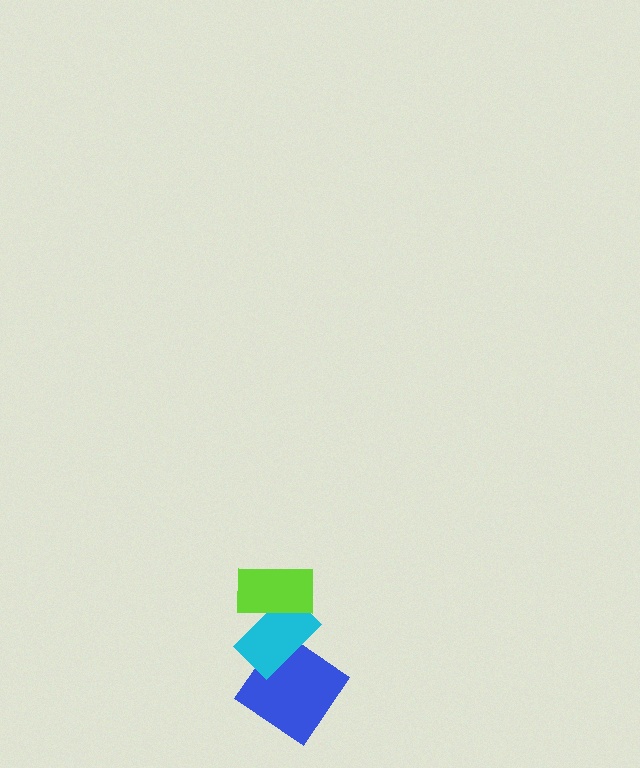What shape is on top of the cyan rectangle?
The lime rectangle is on top of the cyan rectangle.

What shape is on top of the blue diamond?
The cyan rectangle is on top of the blue diamond.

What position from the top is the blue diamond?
The blue diamond is 3rd from the top.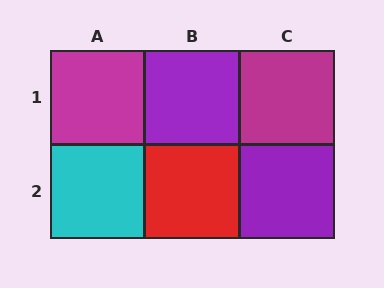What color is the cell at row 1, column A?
Magenta.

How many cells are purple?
2 cells are purple.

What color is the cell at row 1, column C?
Magenta.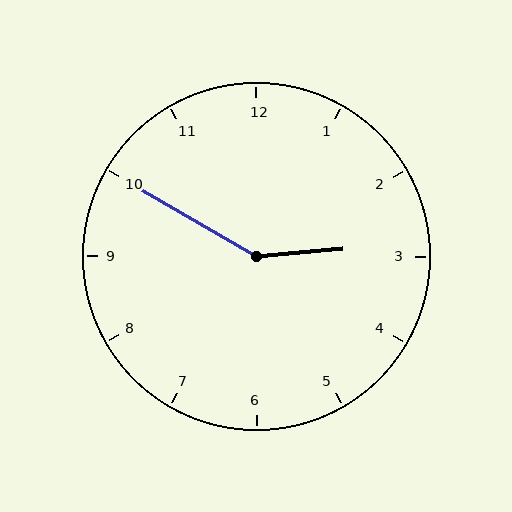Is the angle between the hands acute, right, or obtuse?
It is obtuse.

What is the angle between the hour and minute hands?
Approximately 145 degrees.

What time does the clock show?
2:50.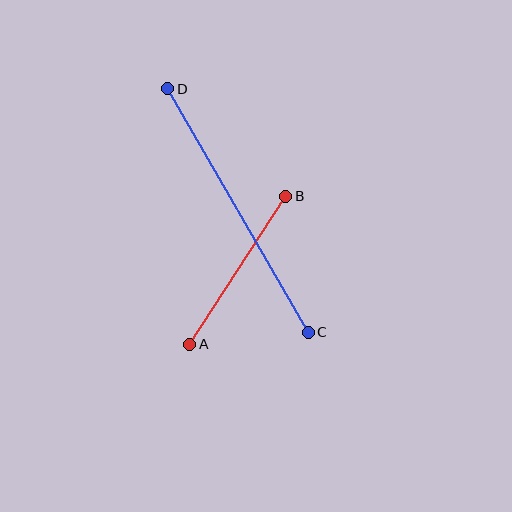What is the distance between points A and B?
The distance is approximately 177 pixels.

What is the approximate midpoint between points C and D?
The midpoint is at approximately (238, 210) pixels.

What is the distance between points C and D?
The distance is approximately 281 pixels.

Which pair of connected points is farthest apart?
Points C and D are farthest apart.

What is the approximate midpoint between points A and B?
The midpoint is at approximately (238, 270) pixels.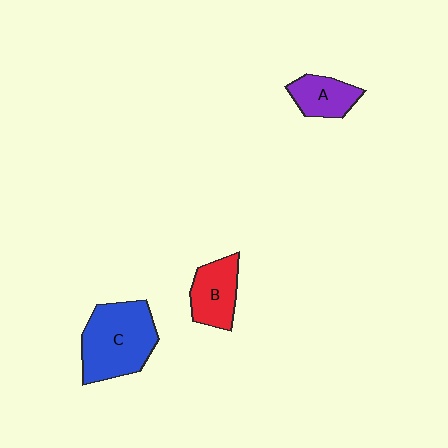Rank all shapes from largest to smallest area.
From largest to smallest: C (blue), B (red), A (purple).